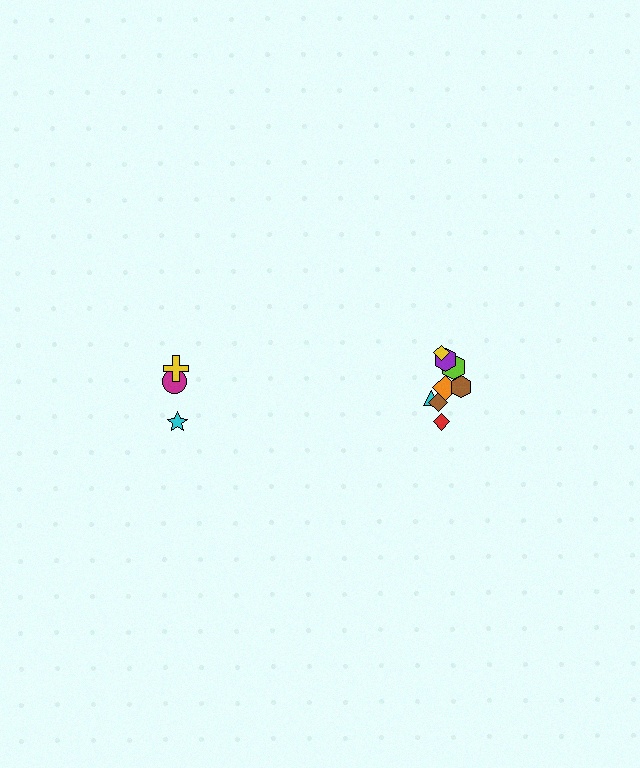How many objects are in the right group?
There are 8 objects.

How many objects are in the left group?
There are 3 objects.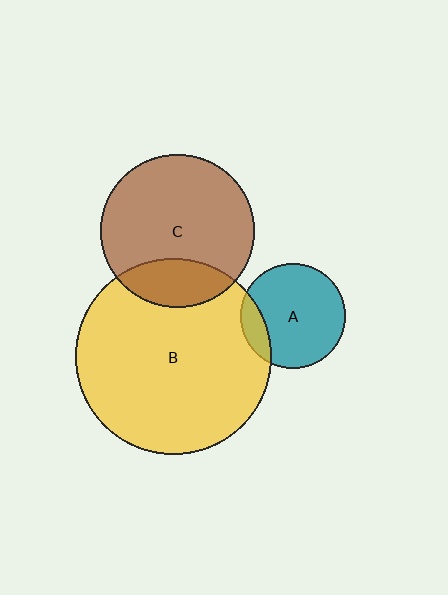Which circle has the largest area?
Circle B (yellow).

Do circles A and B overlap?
Yes.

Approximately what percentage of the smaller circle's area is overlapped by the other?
Approximately 15%.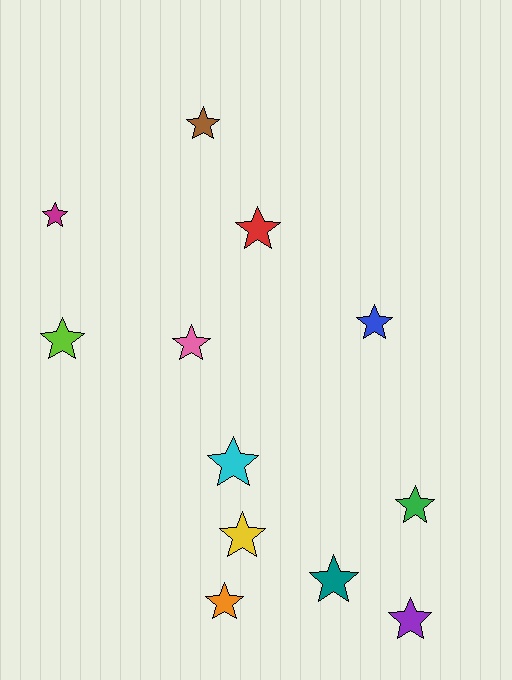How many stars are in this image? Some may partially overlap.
There are 12 stars.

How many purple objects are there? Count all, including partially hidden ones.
There is 1 purple object.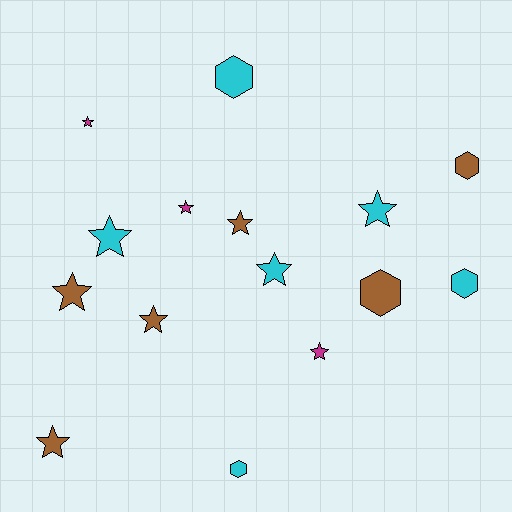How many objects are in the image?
There are 15 objects.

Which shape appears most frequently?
Star, with 10 objects.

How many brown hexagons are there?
There are 2 brown hexagons.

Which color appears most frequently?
Cyan, with 6 objects.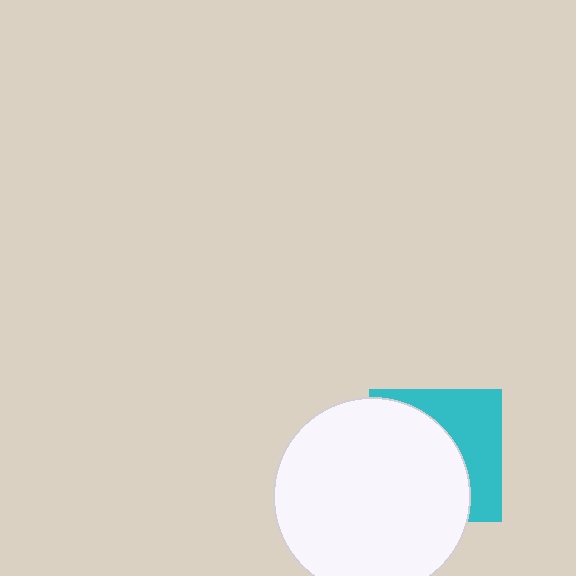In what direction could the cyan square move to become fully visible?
The cyan square could move right. That would shift it out from behind the white circle entirely.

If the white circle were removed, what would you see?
You would see the complete cyan square.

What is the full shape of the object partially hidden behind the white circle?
The partially hidden object is a cyan square.